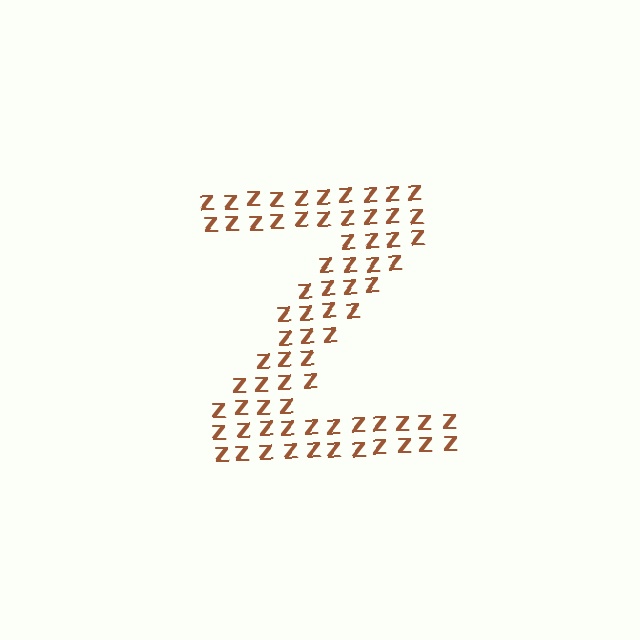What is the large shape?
The large shape is the letter Z.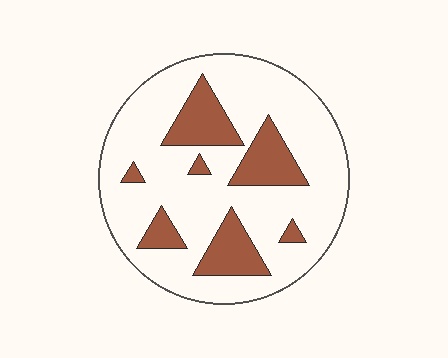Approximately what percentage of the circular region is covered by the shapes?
Approximately 20%.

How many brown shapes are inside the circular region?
7.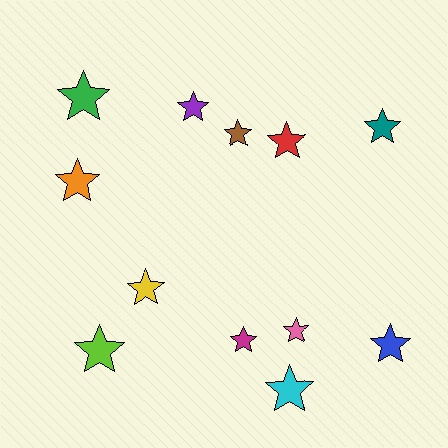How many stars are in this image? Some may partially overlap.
There are 12 stars.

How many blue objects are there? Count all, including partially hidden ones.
There is 1 blue object.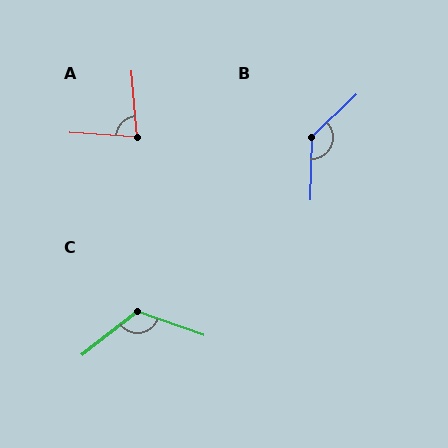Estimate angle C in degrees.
Approximately 122 degrees.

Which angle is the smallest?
A, at approximately 81 degrees.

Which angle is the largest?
B, at approximately 134 degrees.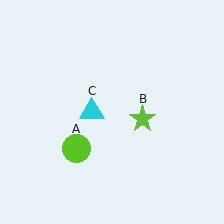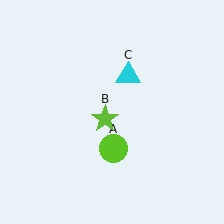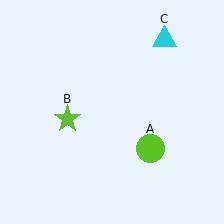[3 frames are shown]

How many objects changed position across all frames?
3 objects changed position: lime circle (object A), lime star (object B), cyan triangle (object C).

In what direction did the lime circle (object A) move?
The lime circle (object A) moved right.